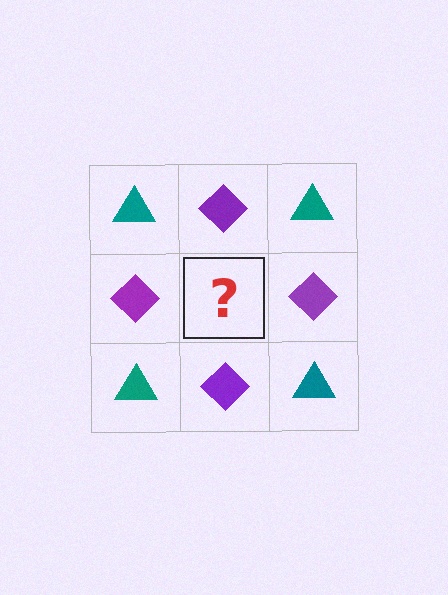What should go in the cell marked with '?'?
The missing cell should contain a teal triangle.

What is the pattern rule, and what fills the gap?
The rule is that it alternates teal triangle and purple diamond in a checkerboard pattern. The gap should be filled with a teal triangle.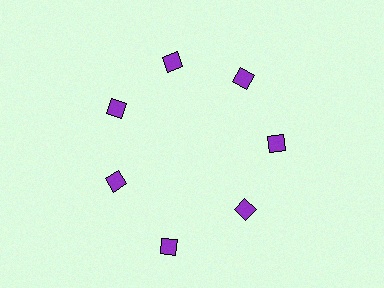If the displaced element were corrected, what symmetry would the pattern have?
It would have 7-fold rotational symmetry — the pattern would map onto itself every 51 degrees.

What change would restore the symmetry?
The symmetry would be restored by moving it inward, back onto the ring so that all 7 diamonds sit at equal angles and equal distance from the center.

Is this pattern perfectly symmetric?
No. The 7 purple diamonds are arranged in a ring, but one element near the 6 o'clock position is pushed outward from the center, breaking the 7-fold rotational symmetry.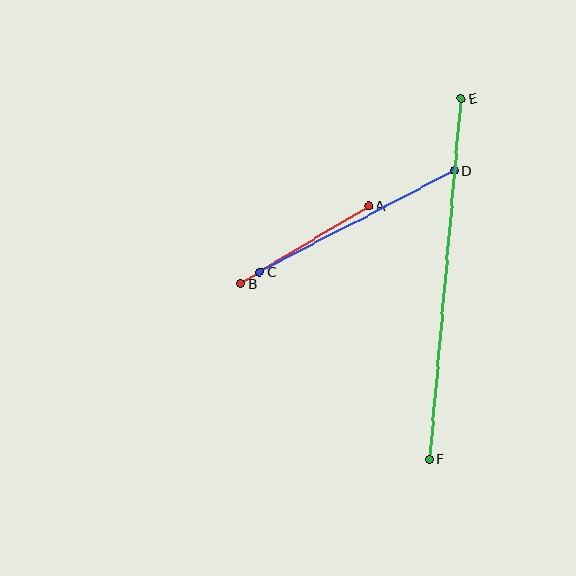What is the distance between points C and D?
The distance is approximately 220 pixels.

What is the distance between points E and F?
The distance is approximately 362 pixels.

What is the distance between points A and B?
The distance is approximately 150 pixels.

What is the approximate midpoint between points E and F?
The midpoint is at approximately (445, 279) pixels.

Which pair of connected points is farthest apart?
Points E and F are farthest apart.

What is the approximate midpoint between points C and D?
The midpoint is at approximately (357, 222) pixels.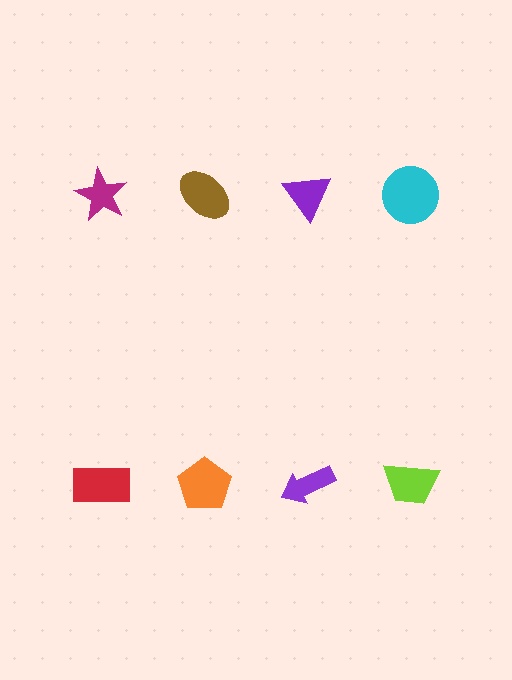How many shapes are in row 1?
4 shapes.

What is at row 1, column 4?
A cyan circle.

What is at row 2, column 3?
A purple arrow.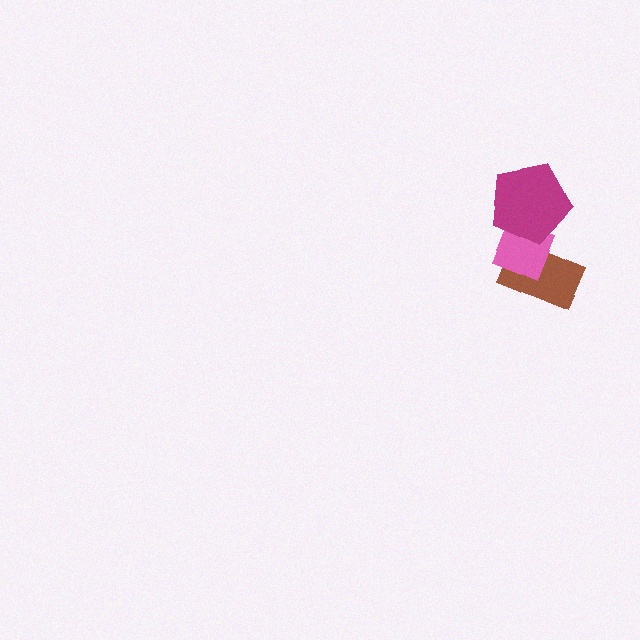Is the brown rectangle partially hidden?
Yes, it is partially covered by another shape.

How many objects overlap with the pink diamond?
2 objects overlap with the pink diamond.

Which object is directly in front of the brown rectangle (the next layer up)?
The pink diamond is directly in front of the brown rectangle.